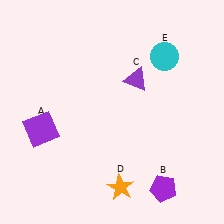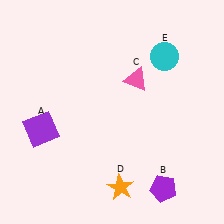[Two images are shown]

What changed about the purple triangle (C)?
In Image 1, C is purple. In Image 2, it changed to pink.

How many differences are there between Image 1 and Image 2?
There is 1 difference between the two images.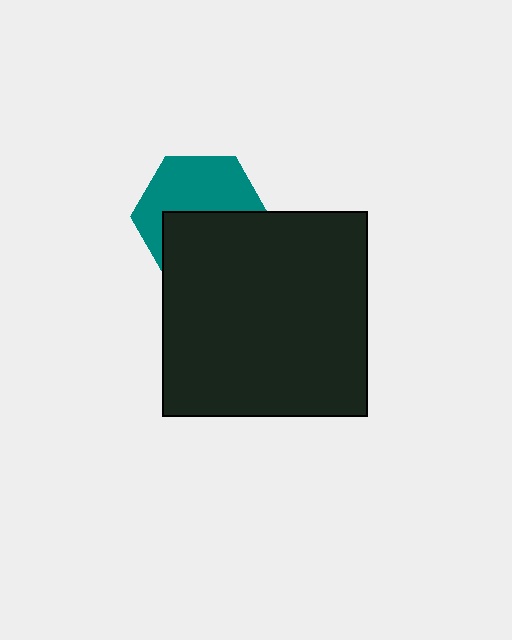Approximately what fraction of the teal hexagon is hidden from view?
Roughly 48% of the teal hexagon is hidden behind the black square.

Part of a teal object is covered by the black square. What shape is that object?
It is a hexagon.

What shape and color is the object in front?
The object in front is a black square.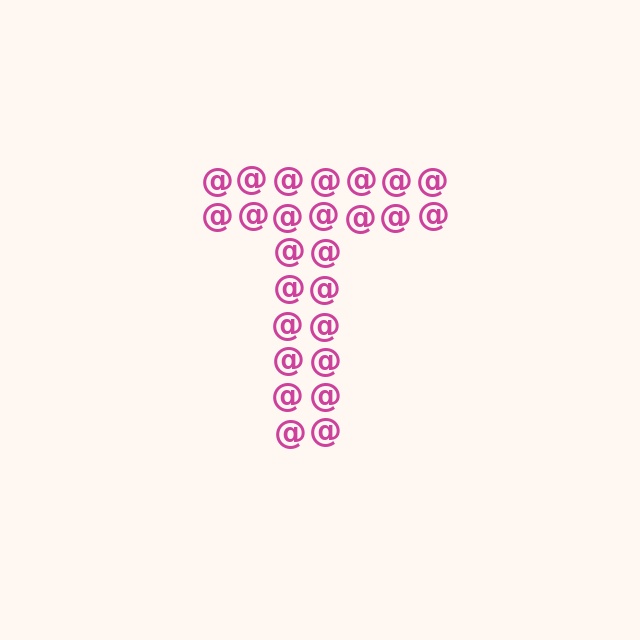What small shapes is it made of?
It is made of small at signs.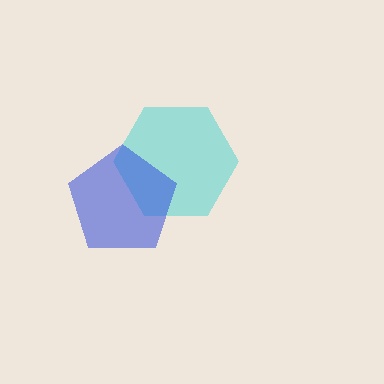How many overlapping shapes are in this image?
There are 2 overlapping shapes in the image.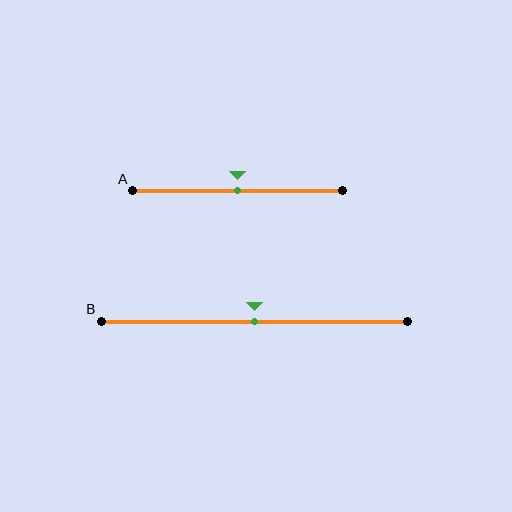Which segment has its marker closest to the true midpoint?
Segment A has its marker closest to the true midpoint.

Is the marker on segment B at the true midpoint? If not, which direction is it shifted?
Yes, the marker on segment B is at the true midpoint.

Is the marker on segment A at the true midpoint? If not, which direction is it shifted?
Yes, the marker on segment A is at the true midpoint.